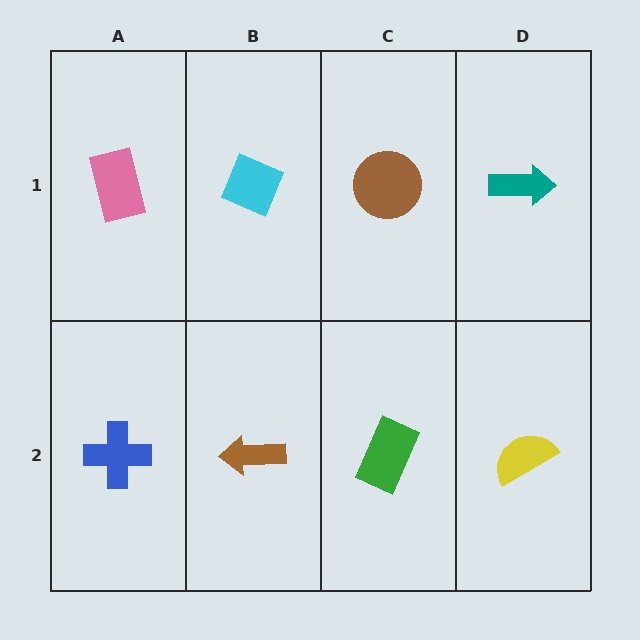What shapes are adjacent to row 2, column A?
A pink rectangle (row 1, column A), a brown arrow (row 2, column B).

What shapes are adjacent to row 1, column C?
A green rectangle (row 2, column C), a cyan diamond (row 1, column B), a teal arrow (row 1, column D).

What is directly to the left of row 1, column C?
A cyan diamond.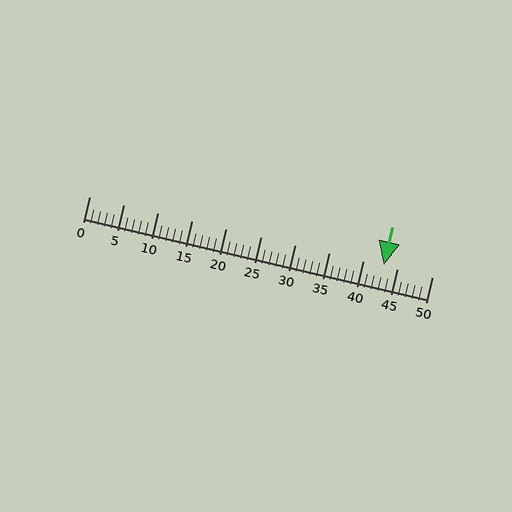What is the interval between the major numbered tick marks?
The major tick marks are spaced 5 units apart.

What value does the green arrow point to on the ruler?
The green arrow points to approximately 43.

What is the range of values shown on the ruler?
The ruler shows values from 0 to 50.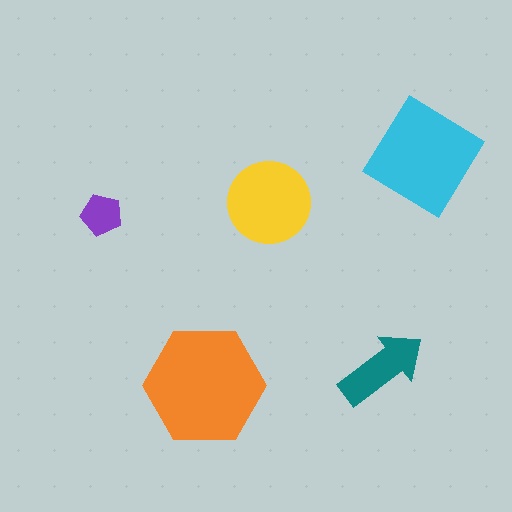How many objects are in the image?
There are 5 objects in the image.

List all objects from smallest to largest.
The purple pentagon, the teal arrow, the yellow circle, the cyan diamond, the orange hexagon.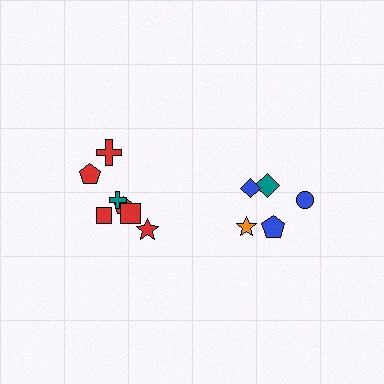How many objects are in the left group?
There are 7 objects.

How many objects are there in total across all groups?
There are 12 objects.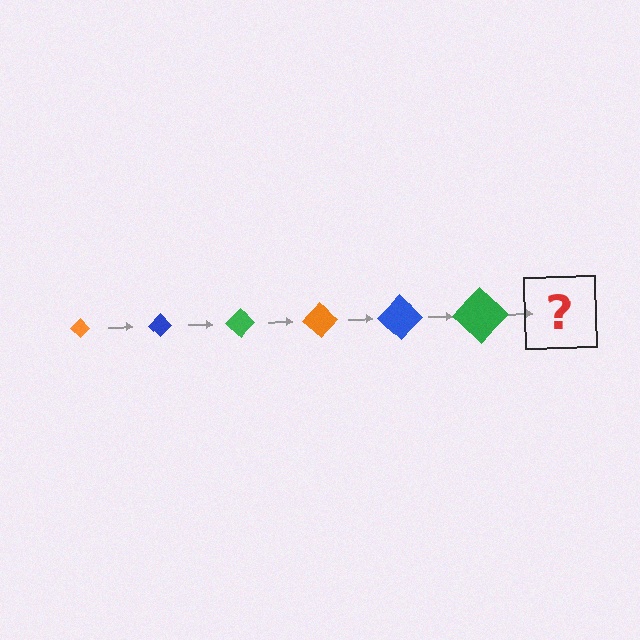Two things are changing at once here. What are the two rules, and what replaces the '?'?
The two rules are that the diamond grows larger each step and the color cycles through orange, blue, and green. The '?' should be an orange diamond, larger than the previous one.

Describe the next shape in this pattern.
It should be an orange diamond, larger than the previous one.